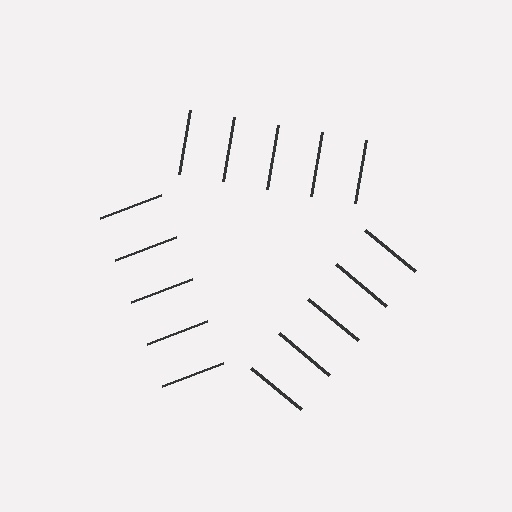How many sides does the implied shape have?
3 sides — the line-ends trace a triangle.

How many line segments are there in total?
15 — 5 along each of the 3 edges.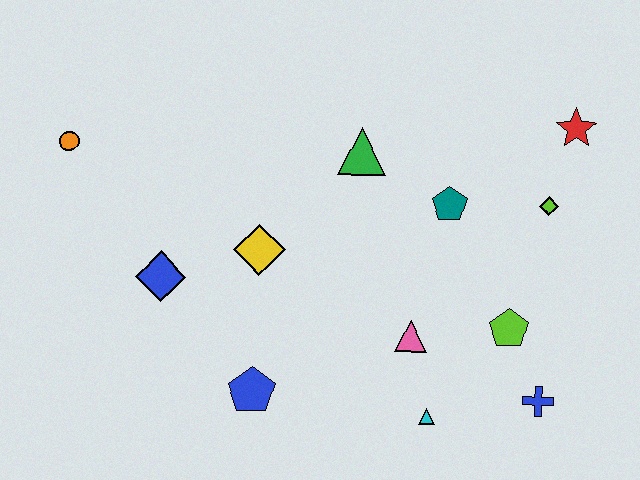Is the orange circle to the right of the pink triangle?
No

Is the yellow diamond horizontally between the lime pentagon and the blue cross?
No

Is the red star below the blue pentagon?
No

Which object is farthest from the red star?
The orange circle is farthest from the red star.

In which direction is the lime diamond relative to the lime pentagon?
The lime diamond is above the lime pentagon.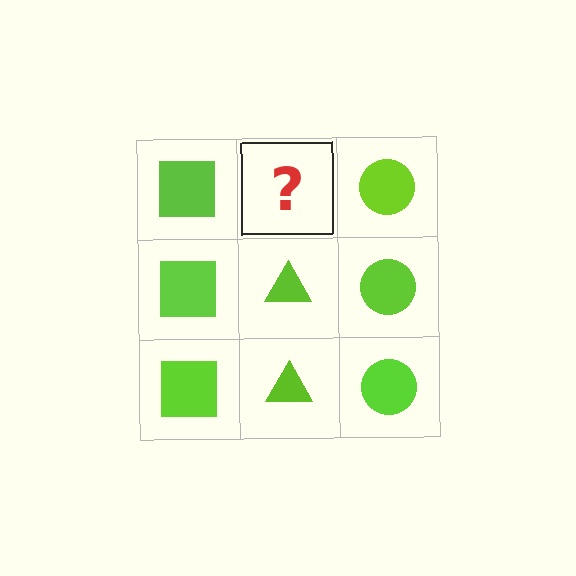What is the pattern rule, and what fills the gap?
The rule is that each column has a consistent shape. The gap should be filled with a lime triangle.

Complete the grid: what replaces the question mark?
The question mark should be replaced with a lime triangle.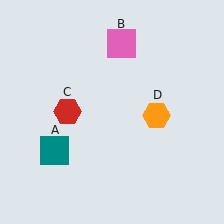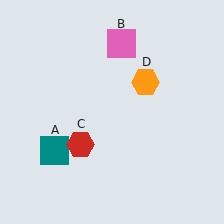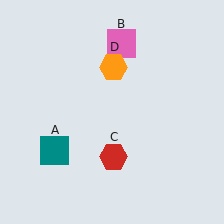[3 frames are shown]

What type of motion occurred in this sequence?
The red hexagon (object C), orange hexagon (object D) rotated counterclockwise around the center of the scene.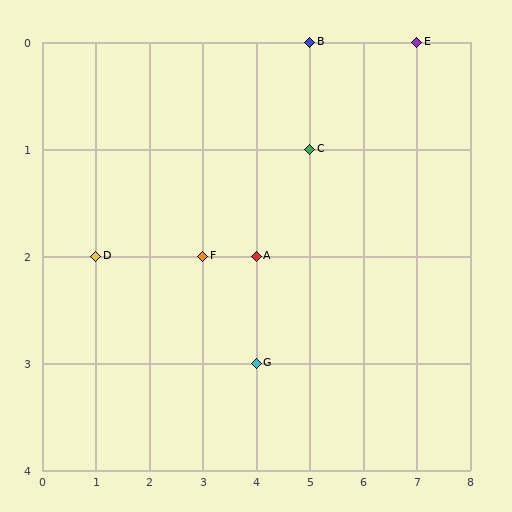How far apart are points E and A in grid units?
Points E and A are 3 columns and 2 rows apart (about 3.6 grid units diagonally).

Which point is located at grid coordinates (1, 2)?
Point D is at (1, 2).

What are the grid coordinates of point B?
Point B is at grid coordinates (5, 0).